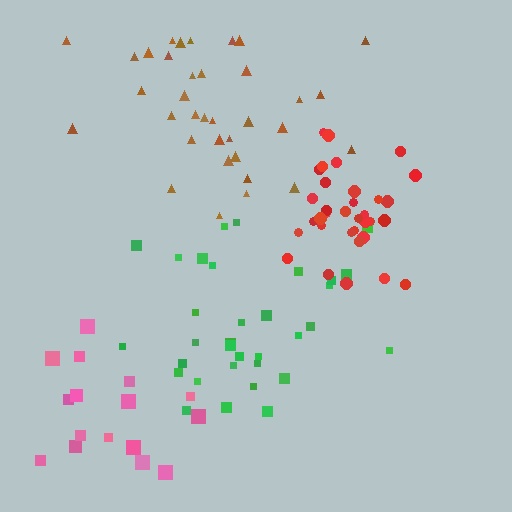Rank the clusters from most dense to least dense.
red, green, pink, brown.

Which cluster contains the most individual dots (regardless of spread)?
Brown (35).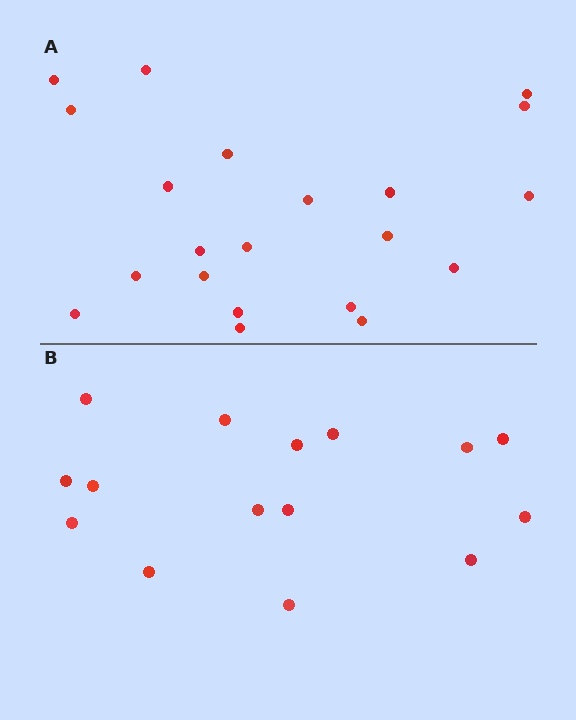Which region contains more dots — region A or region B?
Region A (the top region) has more dots.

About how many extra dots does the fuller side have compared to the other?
Region A has about 6 more dots than region B.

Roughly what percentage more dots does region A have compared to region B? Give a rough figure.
About 40% more.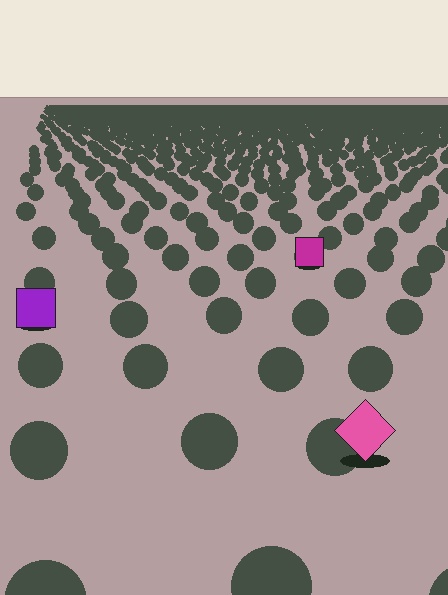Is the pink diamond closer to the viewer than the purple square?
Yes. The pink diamond is closer — you can tell from the texture gradient: the ground texture is coarser near it.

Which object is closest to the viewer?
The pink diamond is closest. The texture marks near it are larger and more spread out.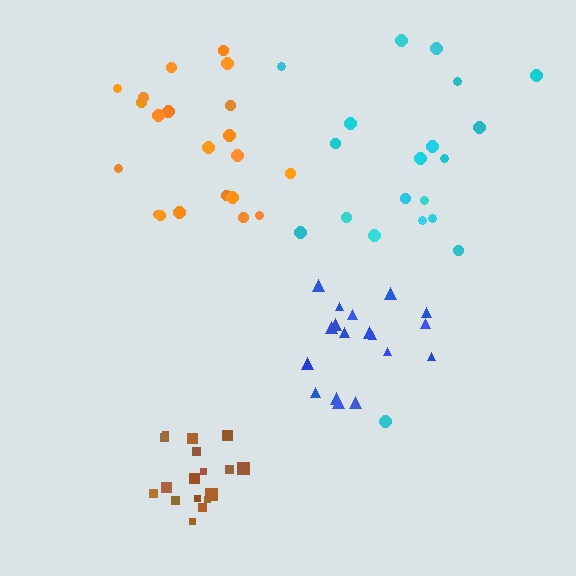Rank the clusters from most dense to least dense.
brown, blue, orange, cyan.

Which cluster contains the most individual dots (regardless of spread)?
Orange (21).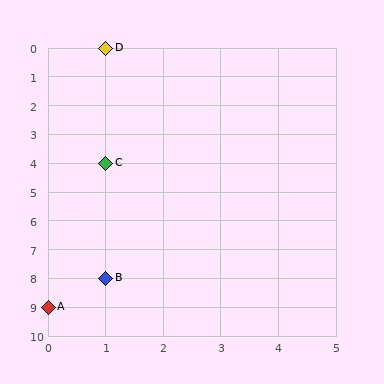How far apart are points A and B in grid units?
Points A and B are 1 column and 1 row apart (about 1.4 grid units diagonally).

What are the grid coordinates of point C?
Point C is at grid coordinates (1, 4).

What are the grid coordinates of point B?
Point B is at grid coordinates (1, 8).